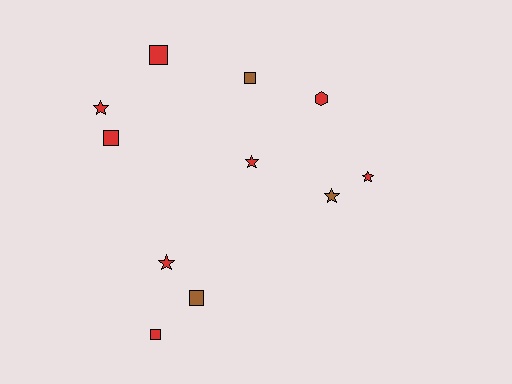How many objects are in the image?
There are 11 objects.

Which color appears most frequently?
Red, with 8 objects.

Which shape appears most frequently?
Square, with 5 objects.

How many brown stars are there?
There is 1 brown star.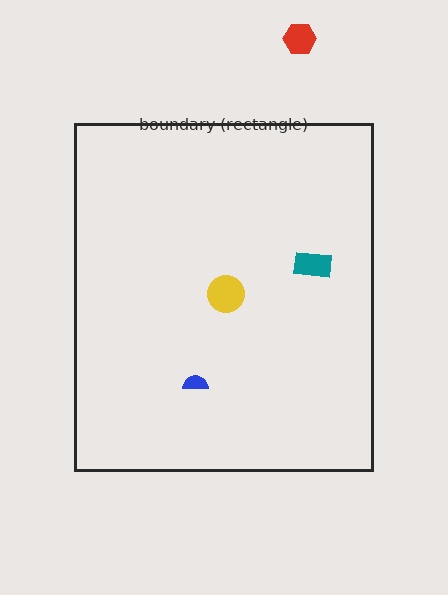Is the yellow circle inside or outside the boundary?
Inside.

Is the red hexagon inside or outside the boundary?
Outside.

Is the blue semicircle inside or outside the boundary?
Inside.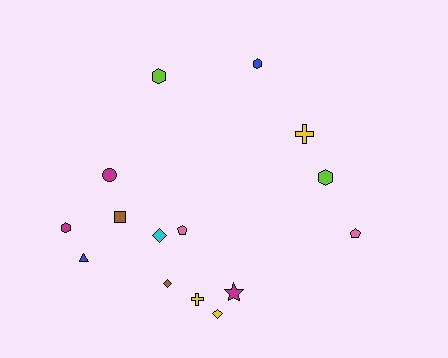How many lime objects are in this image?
There are 2 lime objects.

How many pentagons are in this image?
There are 2 pentagons.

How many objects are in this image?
There are 15 objects.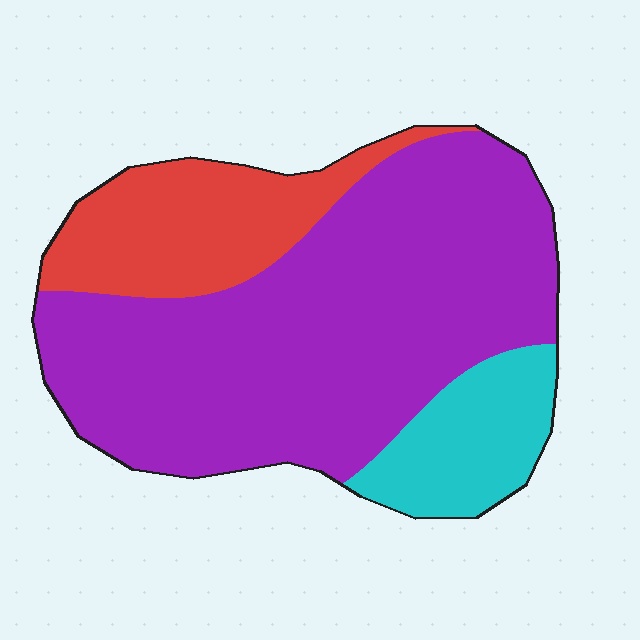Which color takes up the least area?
Cyan, at roughly 15%.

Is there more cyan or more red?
Red.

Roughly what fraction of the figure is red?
Red takes up less than a quarter of the figure.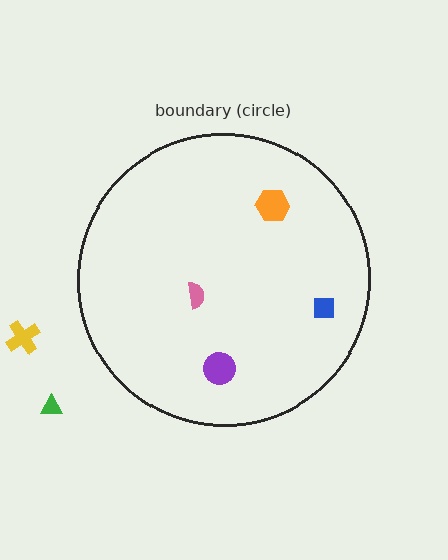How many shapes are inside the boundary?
4 inside, 2 outside.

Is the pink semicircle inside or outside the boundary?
Inside.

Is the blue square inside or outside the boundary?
Inside.